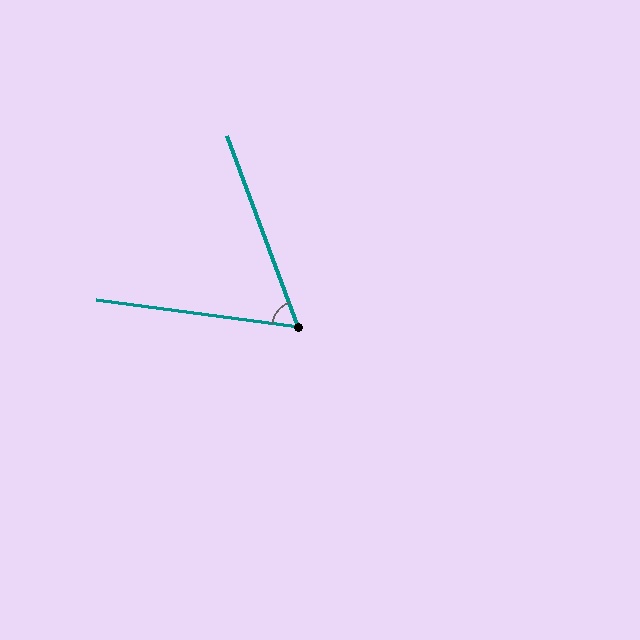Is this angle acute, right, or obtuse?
It is acute.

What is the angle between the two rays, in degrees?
Approximately 62 degrees.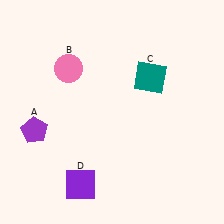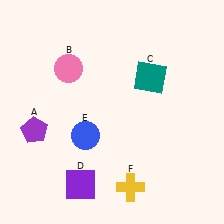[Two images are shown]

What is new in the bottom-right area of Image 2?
A yellow cross (F) was added in the bottom-right area of Image 2.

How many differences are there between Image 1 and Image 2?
There are 2 differences between the two images.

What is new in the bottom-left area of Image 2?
A blue circle (E) was added in the bottom-left area of Image 2.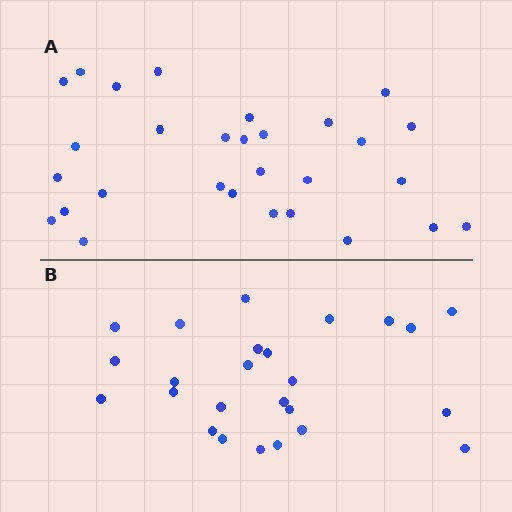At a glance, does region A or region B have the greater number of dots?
Region A (the top region) has more dots.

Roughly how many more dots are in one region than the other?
Region A has about 4 more dots than region B.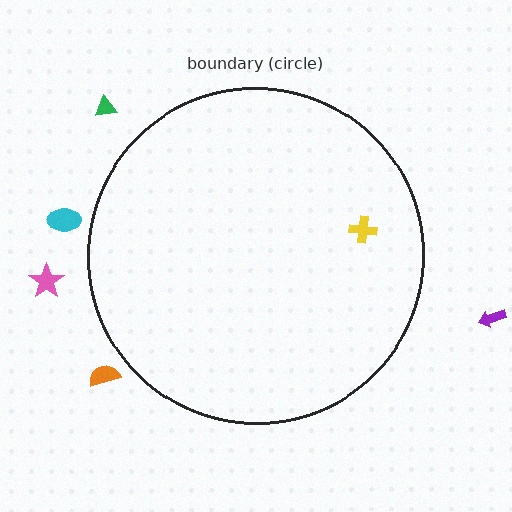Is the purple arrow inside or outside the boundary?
Outside.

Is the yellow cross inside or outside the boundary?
Inside.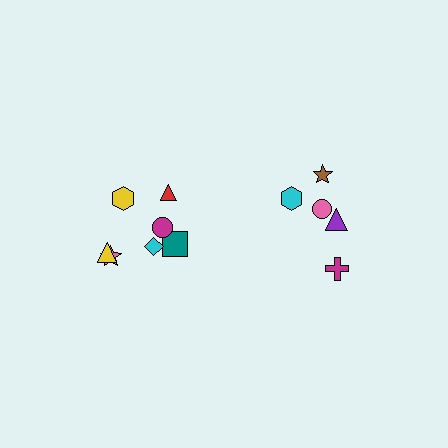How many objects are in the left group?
There are 7 objects.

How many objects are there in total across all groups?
There are 12 objects.